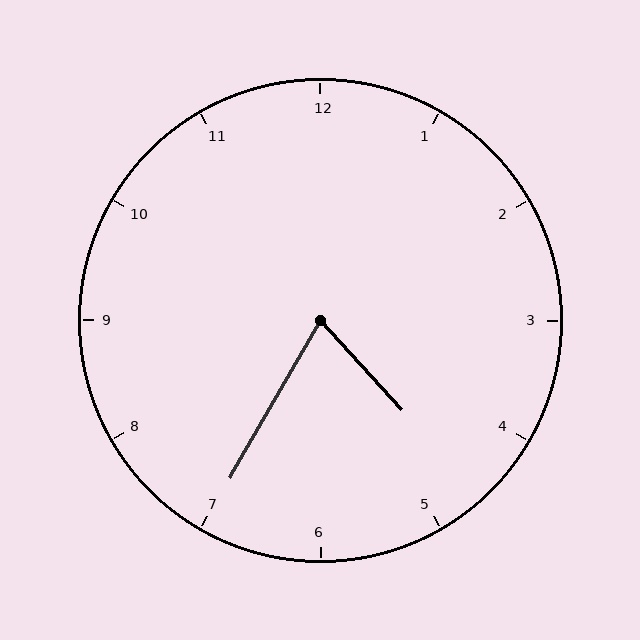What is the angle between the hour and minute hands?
Approximately 72 degrees.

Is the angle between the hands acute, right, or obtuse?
It is acute.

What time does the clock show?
4:35.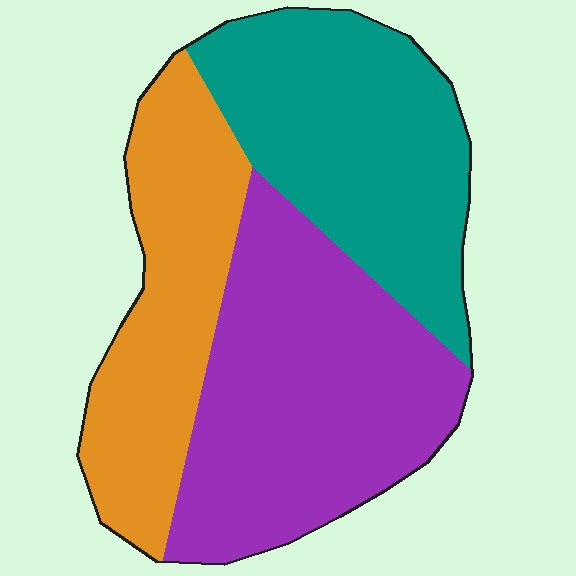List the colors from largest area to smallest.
From largest to smallest: purple, teal, orange.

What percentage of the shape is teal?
Teal takes up about one third (1/3) of the shape.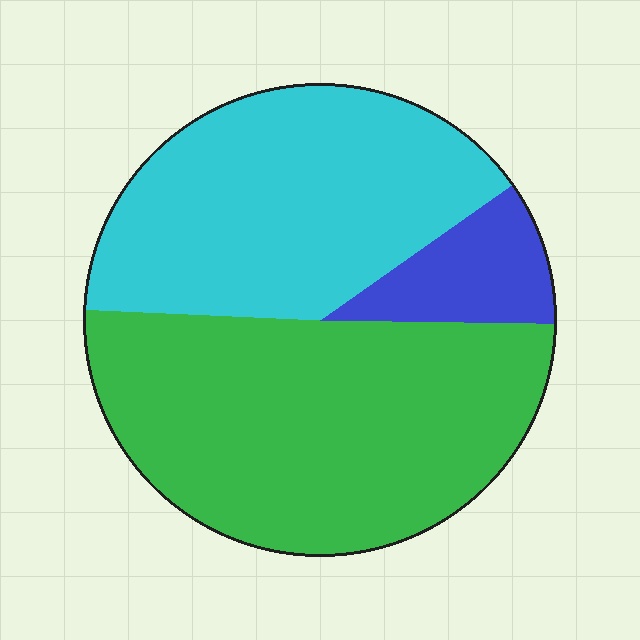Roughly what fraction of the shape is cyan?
Cyan takes up between a third and a half of the shape.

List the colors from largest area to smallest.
From largest to smallest: green, cyan, blue.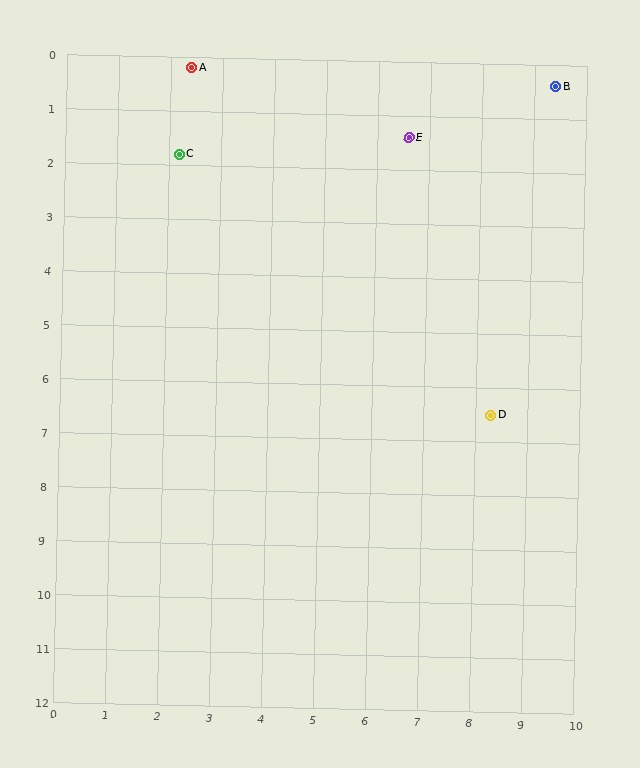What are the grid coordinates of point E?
Point E is at approximately (6.6, 1.4).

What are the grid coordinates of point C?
Point C is at approximately (2.2, 1.8).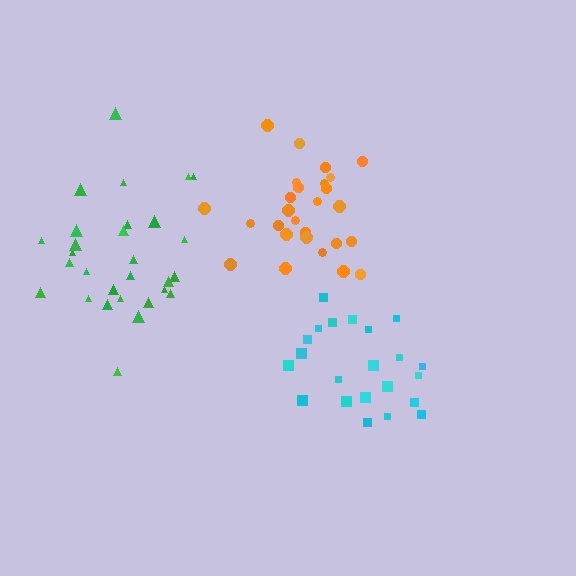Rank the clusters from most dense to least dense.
orange, cyan, green.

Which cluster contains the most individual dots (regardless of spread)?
Green (29).